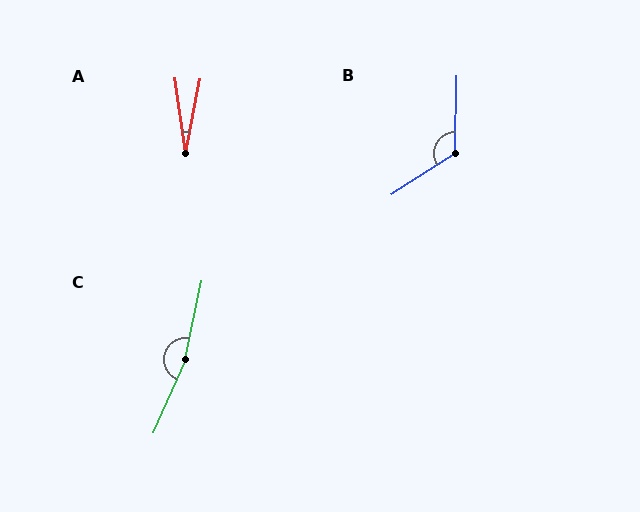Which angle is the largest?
C, at approximately 168 degrees.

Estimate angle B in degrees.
Approximately 124 degrees.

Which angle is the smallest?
A, at approximately 19 degrees.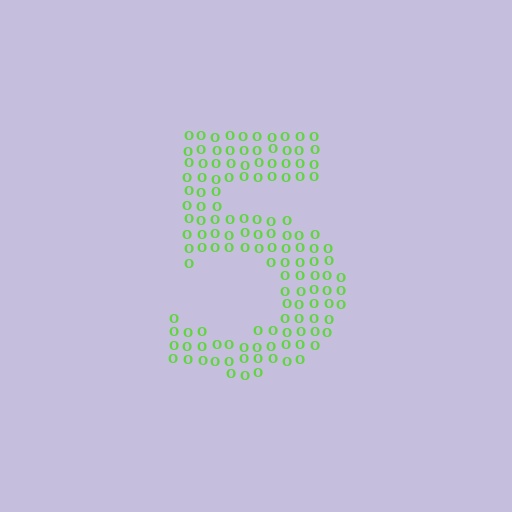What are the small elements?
The small elements are letter O's.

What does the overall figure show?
The overall figure shows the digit 5.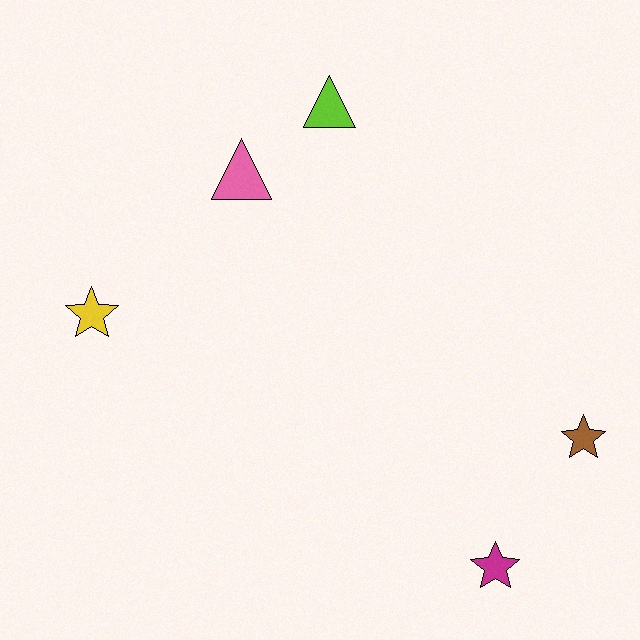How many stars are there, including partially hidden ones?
There are 3 stars.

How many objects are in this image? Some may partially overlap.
There are 5 objects.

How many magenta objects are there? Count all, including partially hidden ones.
There is 1 magenta object.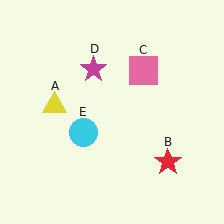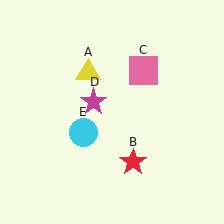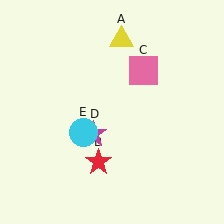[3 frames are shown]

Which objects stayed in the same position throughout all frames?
Pink square (object C) and cyan circle (object E) remained stationary.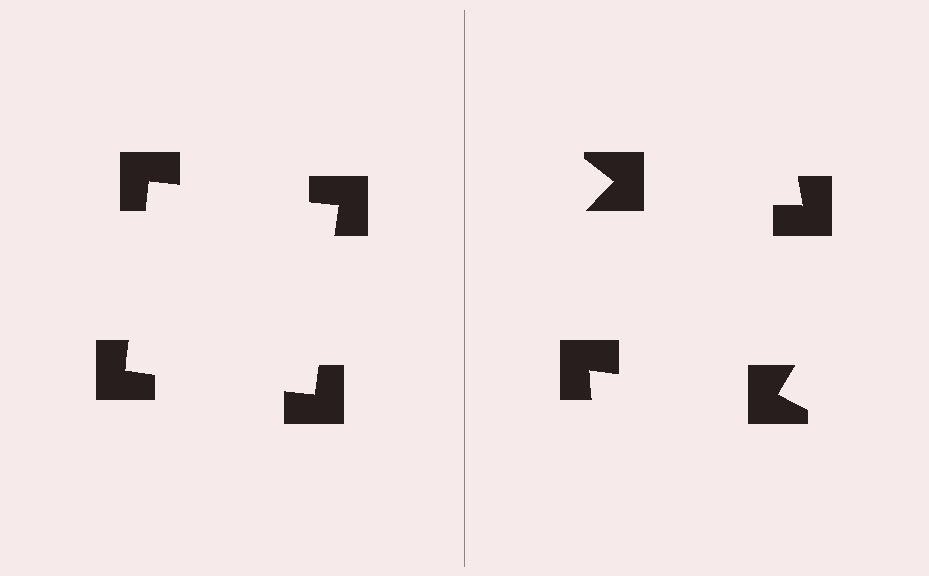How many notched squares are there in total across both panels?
8 — 4 on each side.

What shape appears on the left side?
An illusory square.